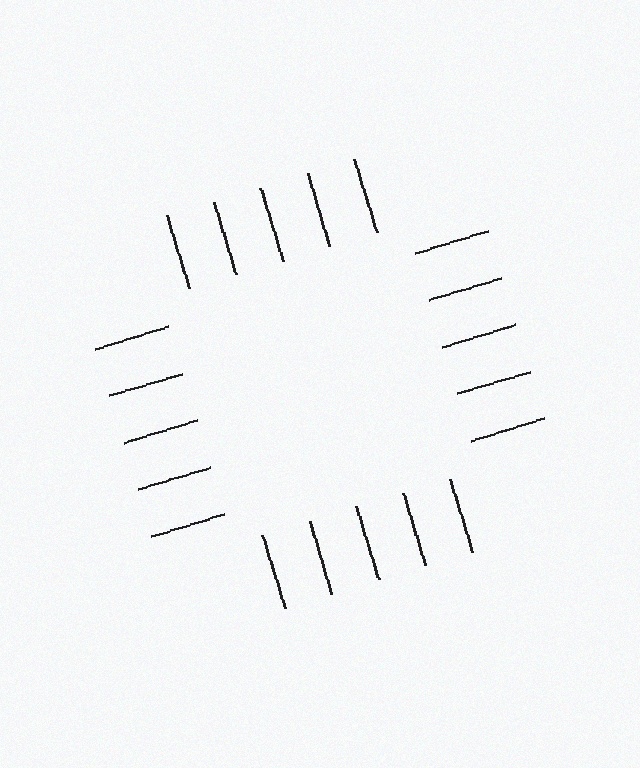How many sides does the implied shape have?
4 sides — the line-ends trace a square.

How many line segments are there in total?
20 — 5 along each of the 4 edges.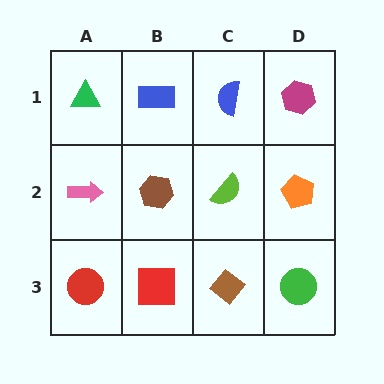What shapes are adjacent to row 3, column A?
A pink arrow (row 2, column A), a red square (row 3, column B).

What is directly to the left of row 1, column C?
A blue rectangle.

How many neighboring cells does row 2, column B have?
4.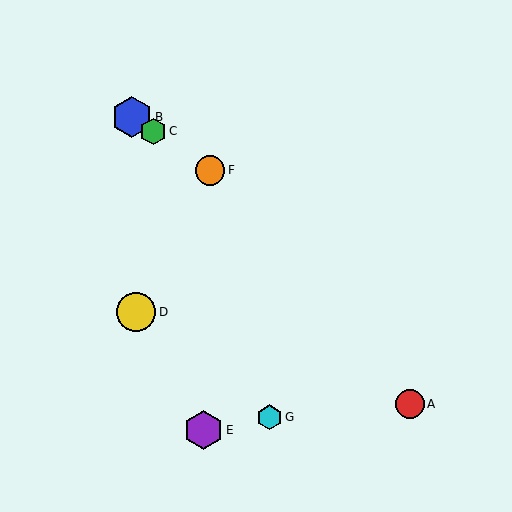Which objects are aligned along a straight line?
Objects B, C, F are aligned along a straight line.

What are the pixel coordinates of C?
Object C is at (153, 131).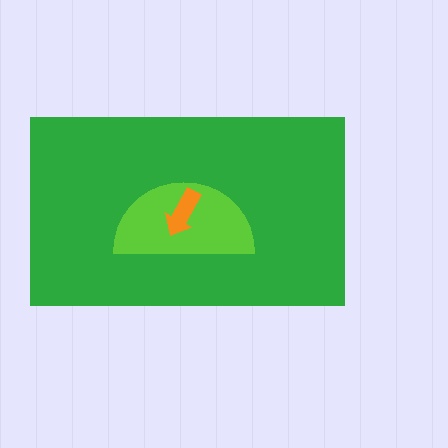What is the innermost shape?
The orange arrow.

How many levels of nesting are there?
3.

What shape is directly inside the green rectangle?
The lime semicircle.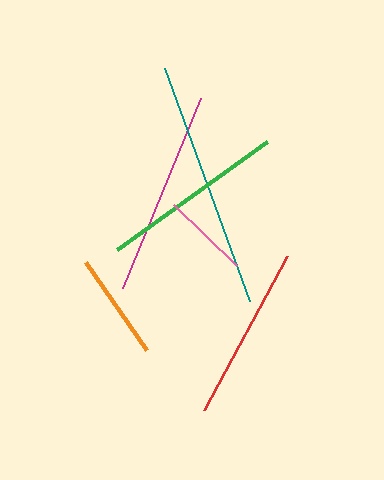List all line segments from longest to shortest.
From longest to shortest: teal, magenta, green, red, orange, pink.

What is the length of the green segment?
The green segment is approximately 184 pixels long.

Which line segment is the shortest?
The pink line is the shortest at approximately 87 pixels.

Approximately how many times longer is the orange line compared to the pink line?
The orange line is approximately 1.2 times the length of the pink line.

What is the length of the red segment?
The red segment is approximately 175 pixels long.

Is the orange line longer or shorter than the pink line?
The orange line is longer than the pink line.